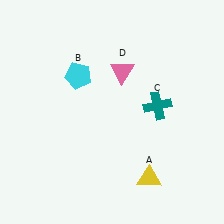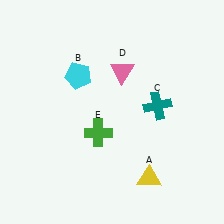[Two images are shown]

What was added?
A green cross (E) was added in Image 2.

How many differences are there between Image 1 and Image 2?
There is 1 difference between the two images.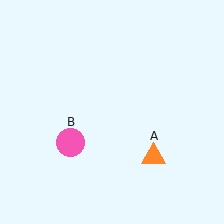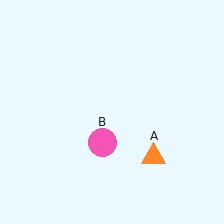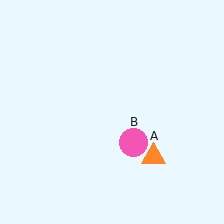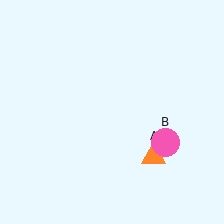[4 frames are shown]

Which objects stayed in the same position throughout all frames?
Orange triangle (object A) remained stationary.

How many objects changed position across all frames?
1 object changed position: pink circle (object B).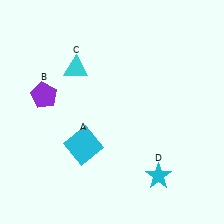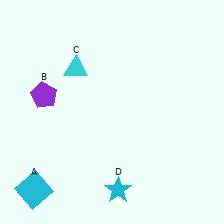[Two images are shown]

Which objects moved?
The objects that moved are: the cyan square (A), the cyan star (D).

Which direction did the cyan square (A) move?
The cyan square (A) moved left.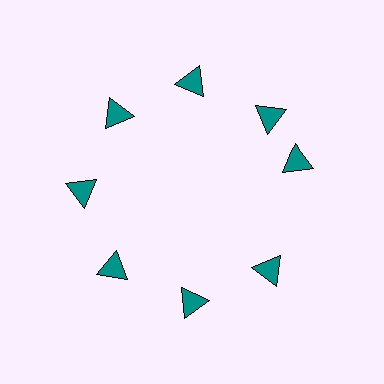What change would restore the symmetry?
The symmetry would be restored by rotating it back into even spacing with its neighbors so that all 8 triangles sit at equal angles and equal distance from the center.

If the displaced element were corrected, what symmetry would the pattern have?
It would have 8-fold rotational symmetry — the pattern would map onto itself every 45 degrees.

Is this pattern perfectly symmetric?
No. The 8 teal triangles are arranged in a ring, but one element near the 3 o'clock position is rotated out of alignment along the ring, breaking the 8-fold rotational symmetry.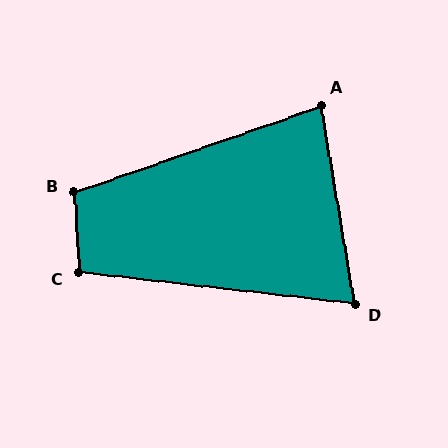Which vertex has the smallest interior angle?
D, at approximately 74 degrees.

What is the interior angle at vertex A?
Approximately 80 degrees (acute).